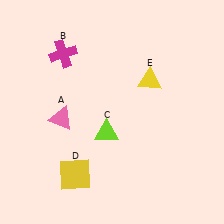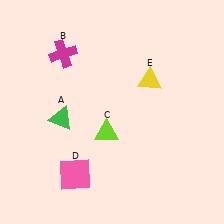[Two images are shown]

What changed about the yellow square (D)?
In Image 1, D is yellow. In Image 2, it changed to pink.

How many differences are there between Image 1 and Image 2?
There are 2 differences between the two images.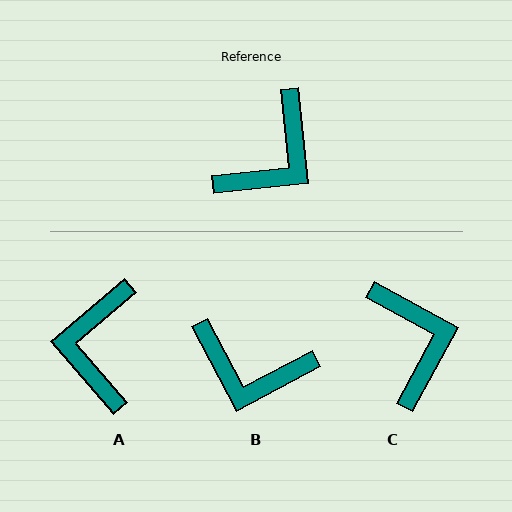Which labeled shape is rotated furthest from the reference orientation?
A, about 146 degrees away.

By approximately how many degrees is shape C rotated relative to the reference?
Approximately 55 degrees counter-clockwise.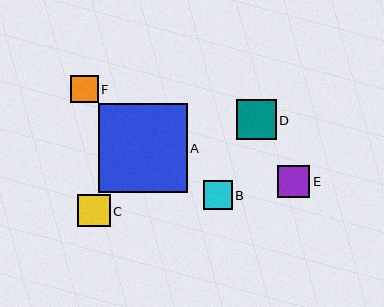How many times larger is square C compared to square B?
Square C is approximately 1.1 times the size of square B.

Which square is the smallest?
Square F is the smallest with a size of approximately 27 pixels.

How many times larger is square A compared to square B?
Square A is approximately 3.1 times the size of square B.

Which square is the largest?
Square A is the largest with a size of approximately 89 pixels.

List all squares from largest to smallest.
From largest to smallest: A, D, C, E, B, F.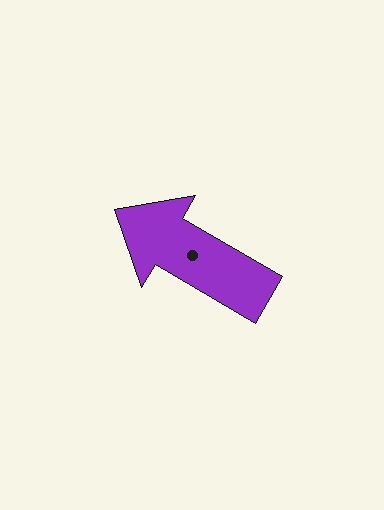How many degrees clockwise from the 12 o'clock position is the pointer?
Approximately 300 degrees.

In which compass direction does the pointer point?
Northwest.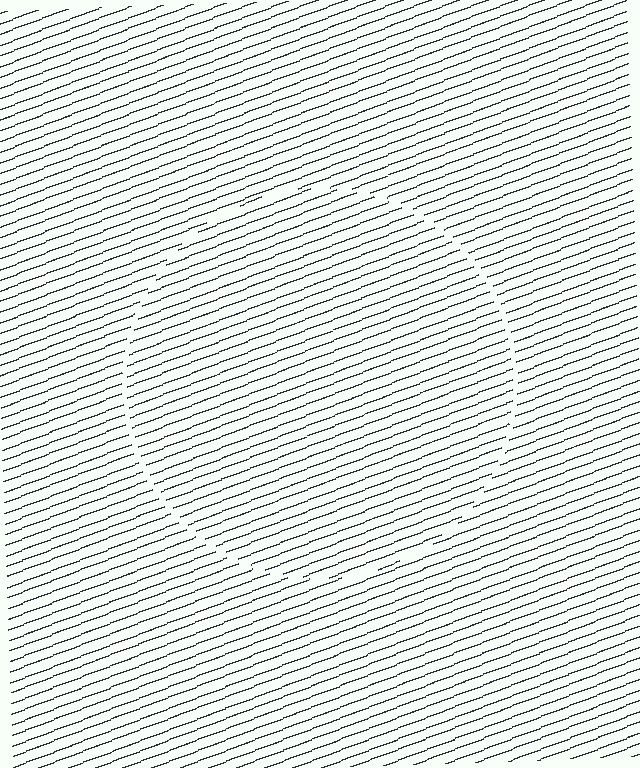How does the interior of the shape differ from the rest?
The interior of the shape contains the same grating, shifted by half a period — the contour is defined by the phase discontinuity where line-ends from the inner and outer gratings abut.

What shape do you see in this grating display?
An illusory circle. The interior of the shape contains the same grating, shifted by half a period — the contour is defined by the phase discontinuity where line-ends from the inner and outer gratings abut.